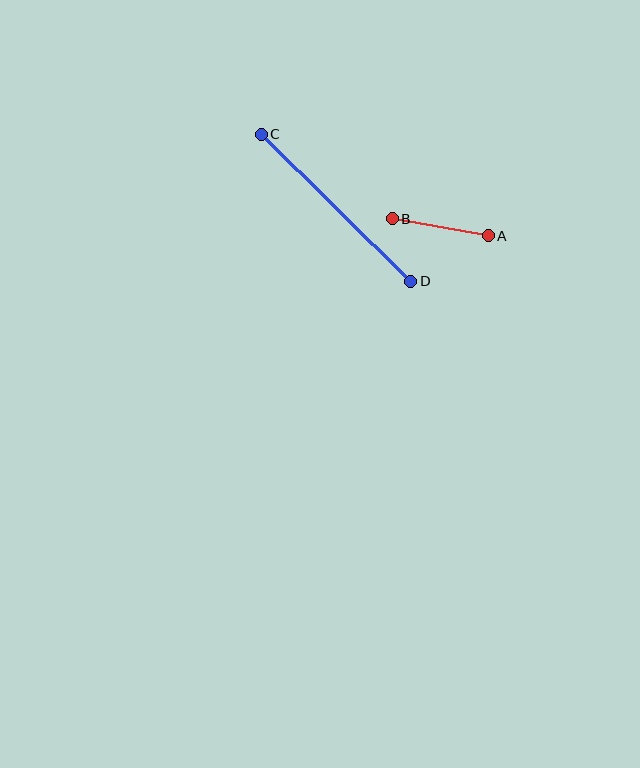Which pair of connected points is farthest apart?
Points C and D are farthest apart.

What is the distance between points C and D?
The distance is approximately 210 pixels.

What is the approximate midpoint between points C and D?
The midpoint is at approximately (336, 208) pixels.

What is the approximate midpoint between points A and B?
The midpoint is at approximately (440, 227) pixels.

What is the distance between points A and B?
The distance is approximately 98 pixels.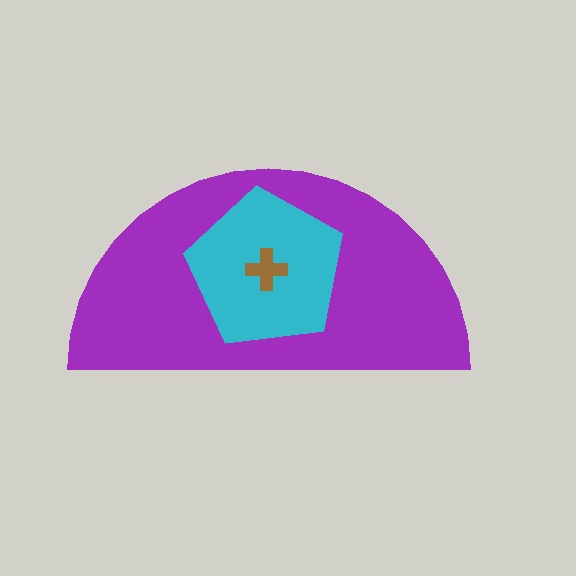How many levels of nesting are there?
3.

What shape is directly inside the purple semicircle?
The cyan pentagon.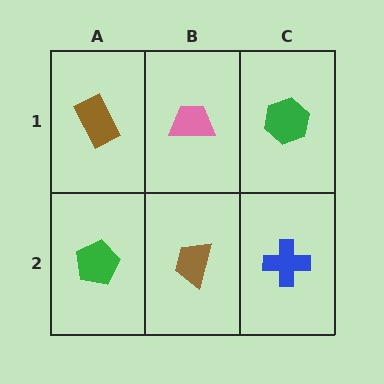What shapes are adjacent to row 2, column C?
A green hexagon (row 1, column C), a brown trapezoid (row 2, column B).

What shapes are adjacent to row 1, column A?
A green pentagon (row 2, column A), a pink trapezoid (row 1, column B).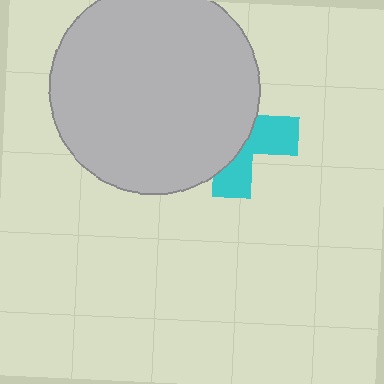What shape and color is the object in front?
The object in front is a light gray circle.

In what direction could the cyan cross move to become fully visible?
The cyan cross could move right. That would shift it out from behind the light gray circle entirely.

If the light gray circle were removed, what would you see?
You would see the complete cyan cross.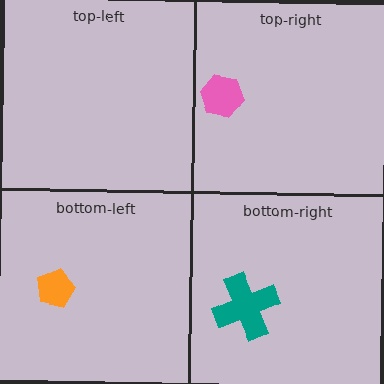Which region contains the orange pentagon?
The bottom-left region.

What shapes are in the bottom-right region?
The teal cross.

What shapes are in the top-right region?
The pink hexagon.